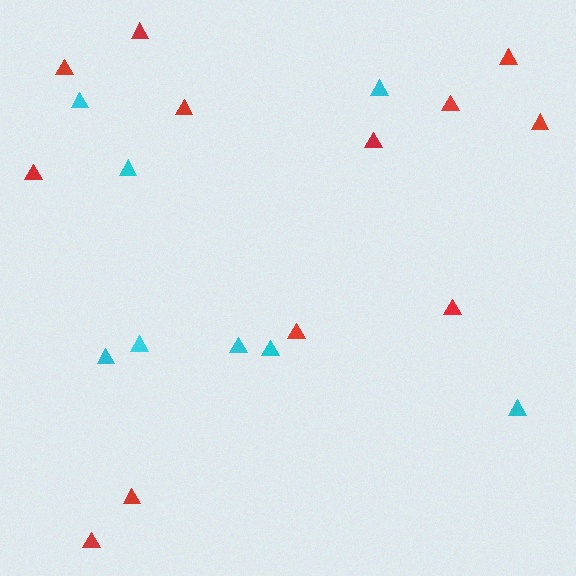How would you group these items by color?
There are 2 groups: one group of red triangles (12) and one group of cyan triangles (8).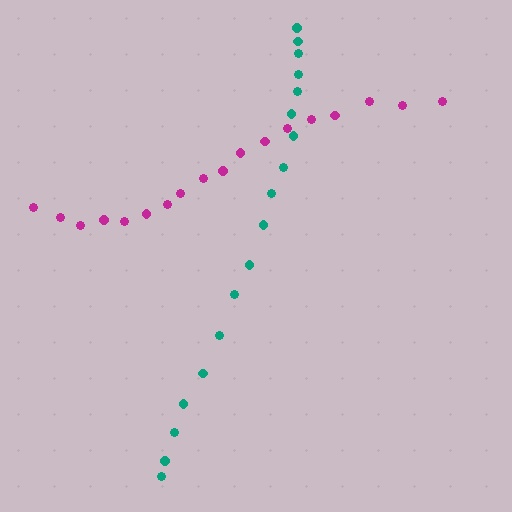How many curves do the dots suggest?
There are 2 distinct paths.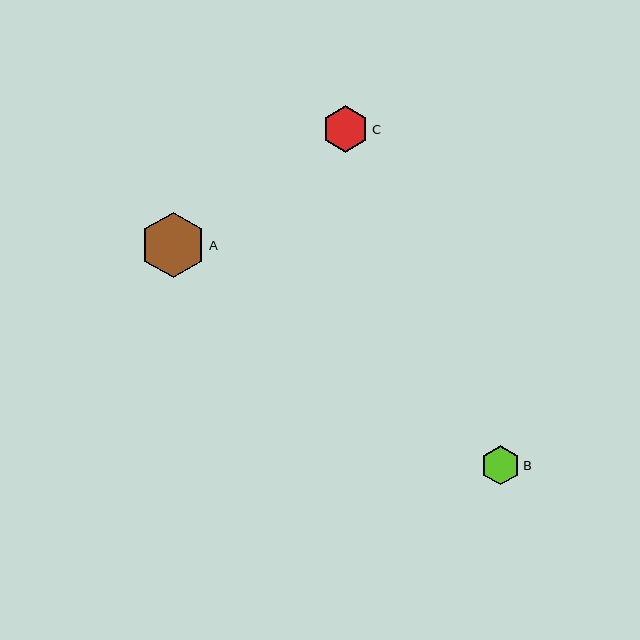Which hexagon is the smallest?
Hexagon B is the smallest with a size of approximately 39 pixels.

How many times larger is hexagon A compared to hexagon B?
Hexagon A is approximately 1.6 times the size of hexagon B.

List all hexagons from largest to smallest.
From largest to smallest: A, C, B.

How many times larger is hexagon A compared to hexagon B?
Hexagon A is approximately 1.6 times the size of hexagon B.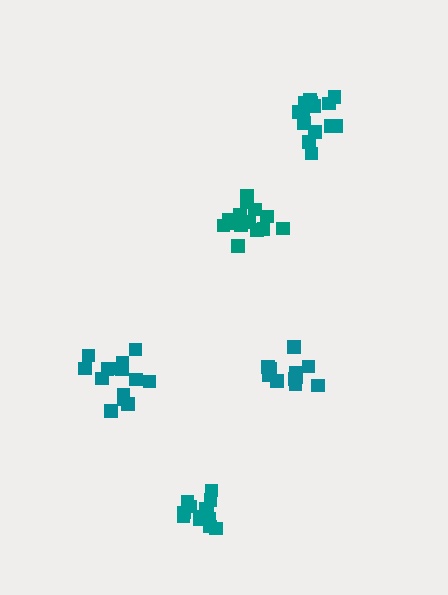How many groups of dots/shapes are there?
There are 5 groups.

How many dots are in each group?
Group 1: 15 dots, Group 2: 14 dots, Group 3: 13 dots, Group 4: 14 dots, Group 5: 11 dots (67 total).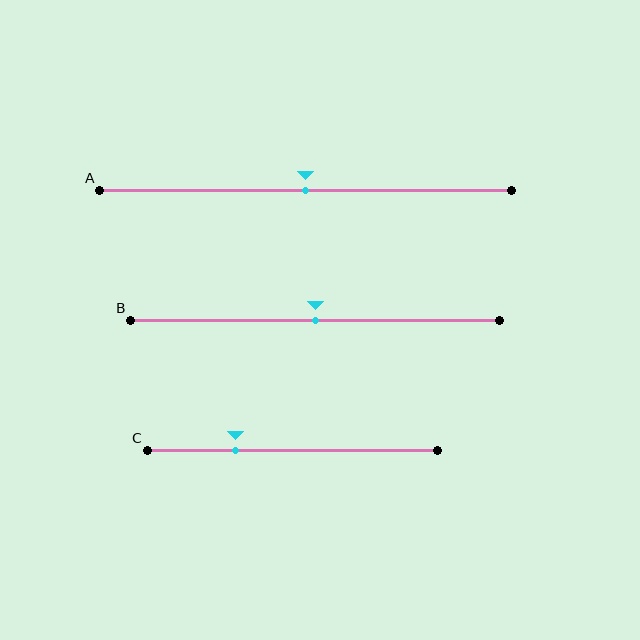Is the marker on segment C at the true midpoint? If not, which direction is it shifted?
No, the marker on segment C is shifted to the left by about 20% of the segment length.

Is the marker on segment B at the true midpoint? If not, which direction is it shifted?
Yes, the marker on segment B is at the true midpoint.